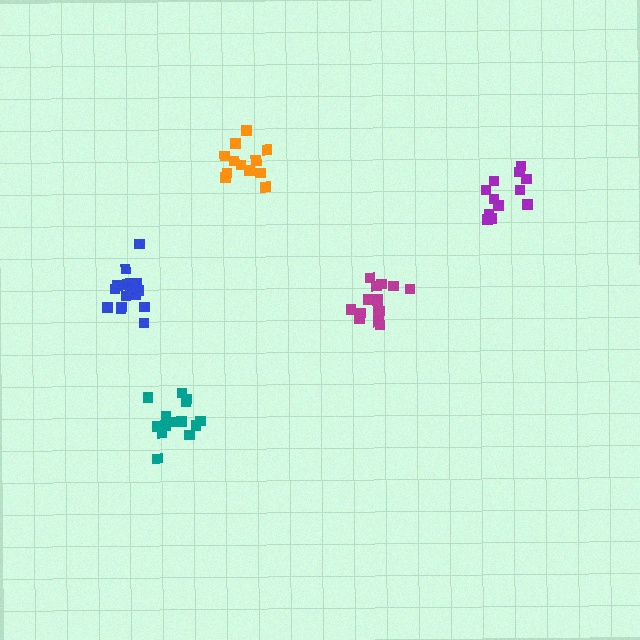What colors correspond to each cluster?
The clusters are colored: teal, purple, orange, blue, magenta.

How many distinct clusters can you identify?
There are 5 distinct clusters.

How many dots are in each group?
Group 1: 14 dots, Group 2: 12 dots, Group 3: 12 dots, Group 4: 17 dots, Group 5: 14 dots (69 total).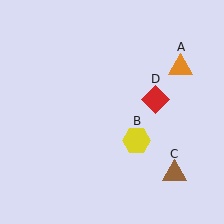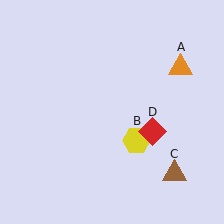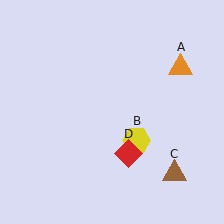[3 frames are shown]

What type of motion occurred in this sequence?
The red diamond (object D) rotated clockwise around the center of the scene.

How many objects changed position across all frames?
1 object changed position: red diamond (object D).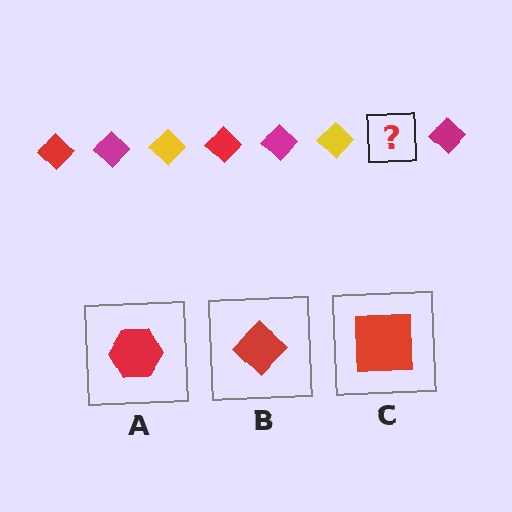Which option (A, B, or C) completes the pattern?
B.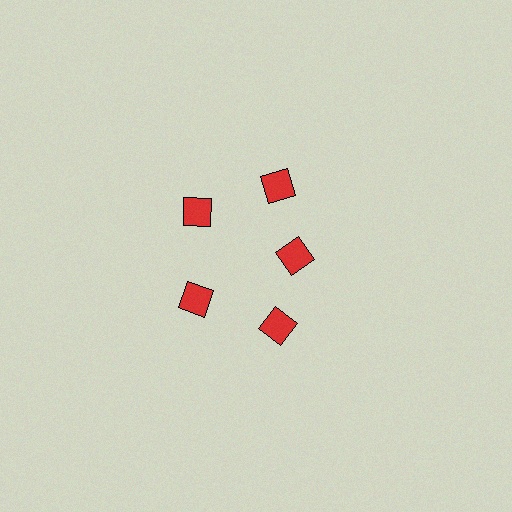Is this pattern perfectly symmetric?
No. The 5 red diamonds are arranged in a ring, but one element near the 3 o'clock position is pulled inward toward the center, breaking the 5-fold rotational symmetry.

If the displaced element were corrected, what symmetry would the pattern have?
It would have 5-fold rotational symmetry — the pattern would map onto itself every 72 degrees.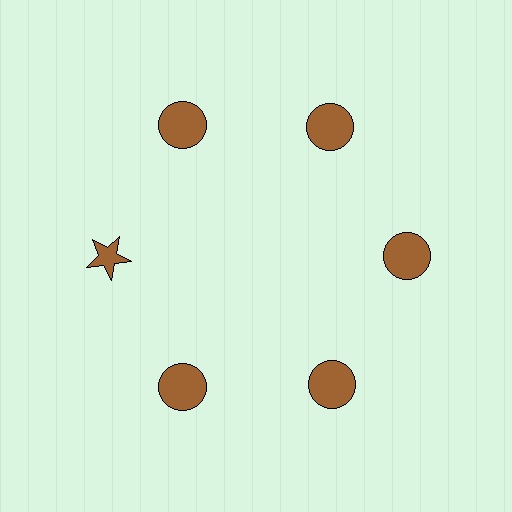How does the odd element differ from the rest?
It has a different shape: star instead of circle.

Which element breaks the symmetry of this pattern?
The brown star at roughly the 9 o'clock position breaks the symmetry. All other shapes are brown circles.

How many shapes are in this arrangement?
There are 6 shapes arranged in a ring pattern.